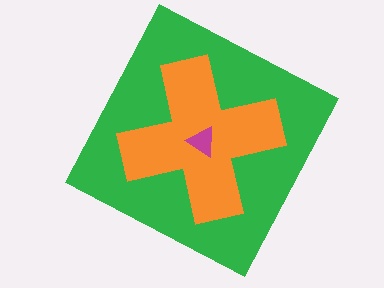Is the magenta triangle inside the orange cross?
Yes.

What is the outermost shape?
The green square.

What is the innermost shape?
The magenta triangle.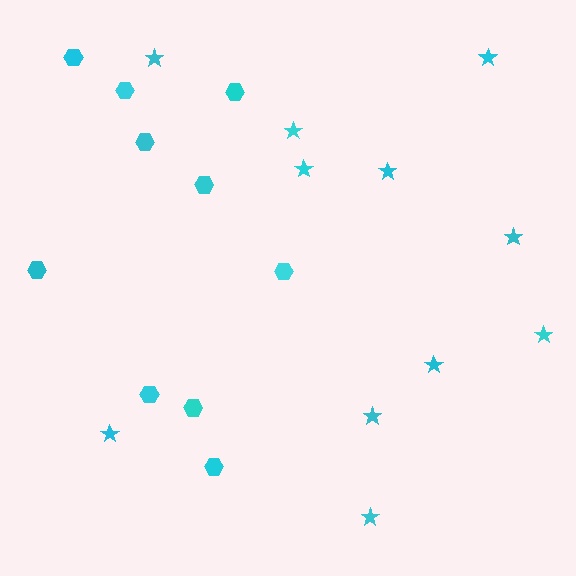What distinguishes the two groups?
There are 2 groups: one group of stars (11) and one group of hexagons (10).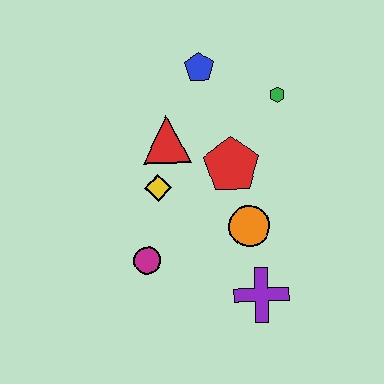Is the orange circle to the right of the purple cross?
No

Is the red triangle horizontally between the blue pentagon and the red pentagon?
No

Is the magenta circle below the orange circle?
Yes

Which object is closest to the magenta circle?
The yellow diamond is closest to the magenta circle.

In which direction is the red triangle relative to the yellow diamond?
The red triangle is above the yellow diamond.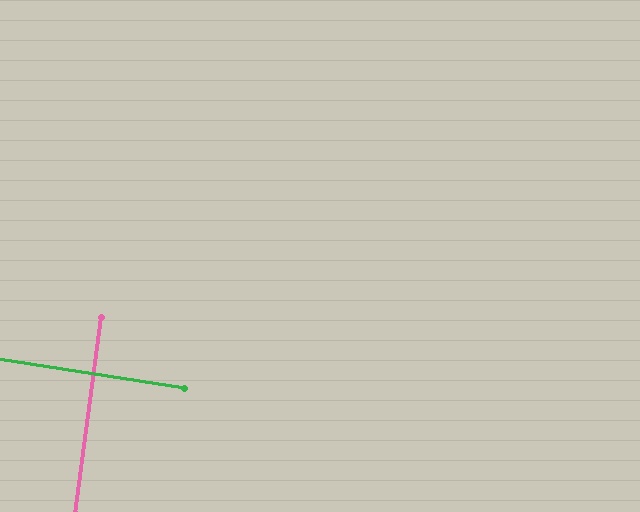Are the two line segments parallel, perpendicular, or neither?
Perpendicular — they meet at approximately 89°.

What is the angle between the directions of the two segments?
Approximately 89 degrees.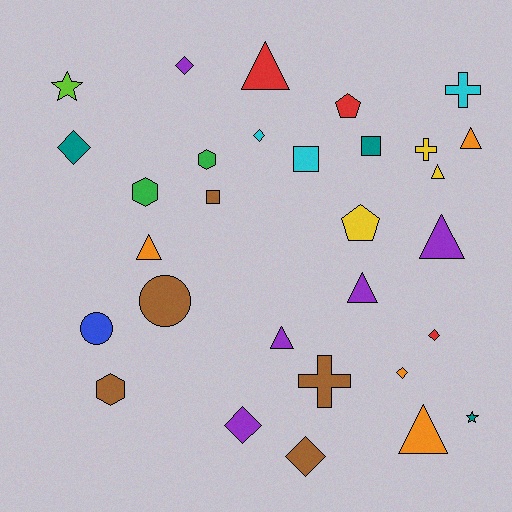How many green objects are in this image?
There are 2 green objects.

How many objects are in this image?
There are 30 objects.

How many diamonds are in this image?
There are 7 diamonds.